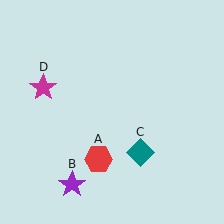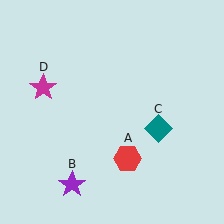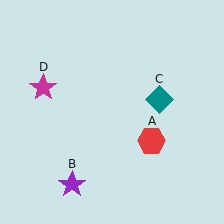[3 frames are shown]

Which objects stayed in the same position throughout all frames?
Purple star (object B) and magenta star (object D) remained stationary.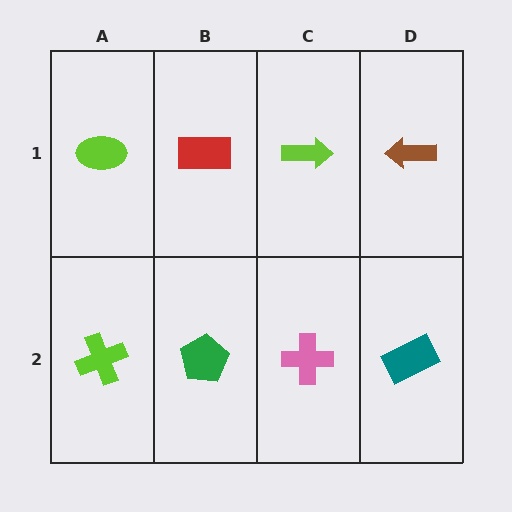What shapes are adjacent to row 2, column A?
A lime ellipse (row 1, column A), a green pentagon (row 2, column B).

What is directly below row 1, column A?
A lime cross.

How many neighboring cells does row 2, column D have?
2.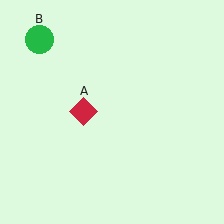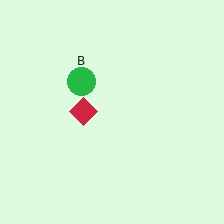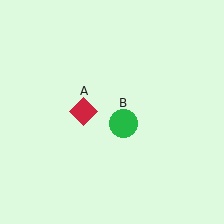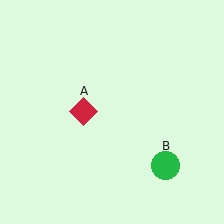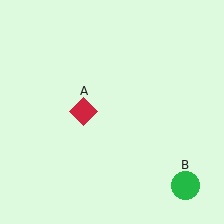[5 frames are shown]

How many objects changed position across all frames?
1 object changed position: green circle (object B).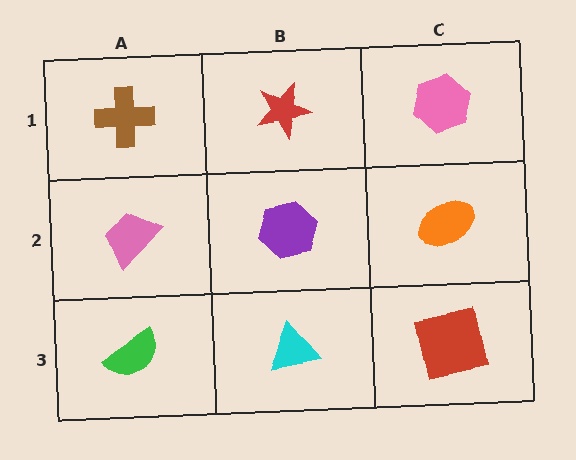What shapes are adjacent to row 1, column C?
An orange ellipse (row 2, column C), a red star (row 1, column B).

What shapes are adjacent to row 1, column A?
A pink trapezoid (row 2, column A), a red star (row 1, column B).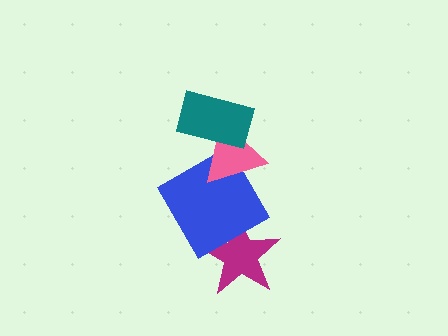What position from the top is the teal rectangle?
The teal rectangle is 1st from the top.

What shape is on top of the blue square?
The pink triangle is on top of the blue square.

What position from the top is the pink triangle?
The pink triangle is 2nd from the top.